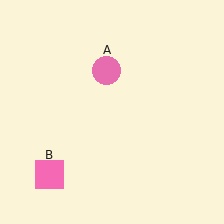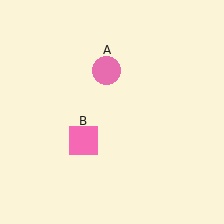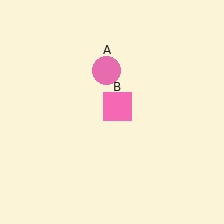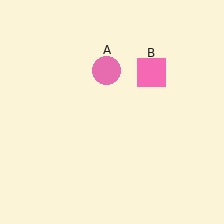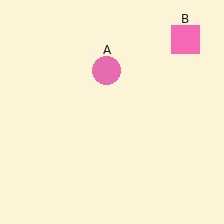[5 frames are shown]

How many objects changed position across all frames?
1 object changed position: pink square (object B).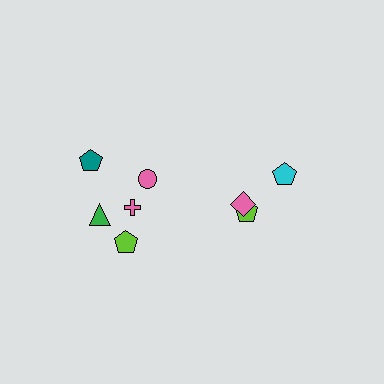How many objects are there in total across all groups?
There are 8 objects.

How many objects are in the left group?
There are 5 objects.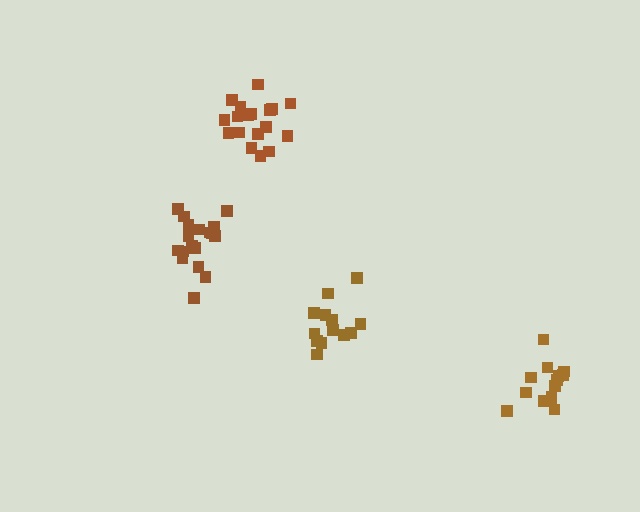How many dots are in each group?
Group 1: 18 dots, Group 2: 18 dots, Group 3: 13 dots, Group 4: 14 dots (63 total).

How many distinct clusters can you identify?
There are 4 distinct clusters.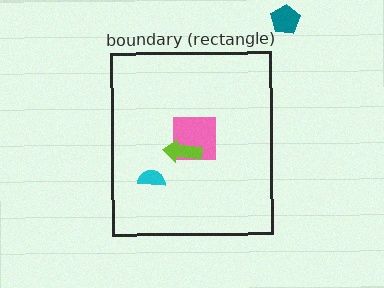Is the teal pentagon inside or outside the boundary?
Outside.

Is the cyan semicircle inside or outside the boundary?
Inside.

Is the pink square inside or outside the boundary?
Inside.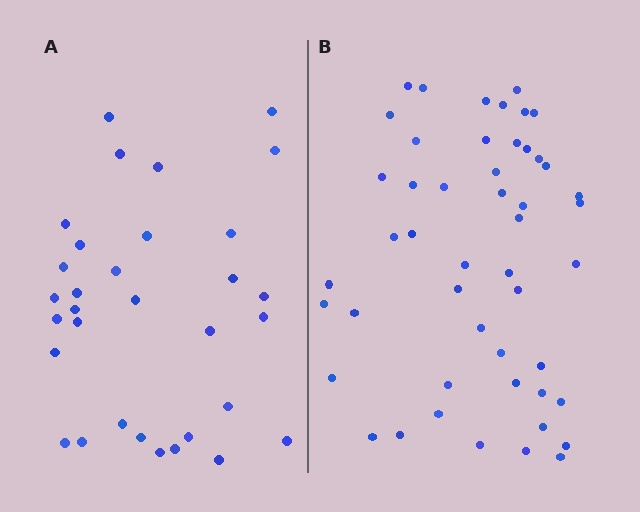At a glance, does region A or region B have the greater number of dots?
Region B (the right region) has more dots.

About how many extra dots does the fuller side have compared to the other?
Region B has approximately 15 more dots than region A.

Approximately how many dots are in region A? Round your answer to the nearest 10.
About 30 dots. (The exact count is 32, which rounds to 30.)